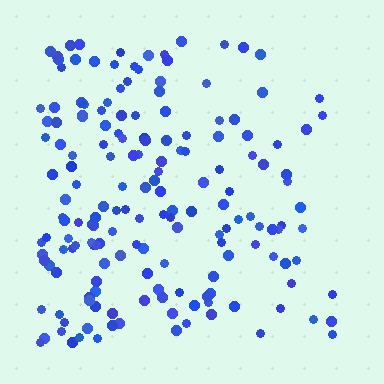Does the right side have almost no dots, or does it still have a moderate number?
Still a moderate number, just noticeably fewer than the left.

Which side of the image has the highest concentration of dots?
The left.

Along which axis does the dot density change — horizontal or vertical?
Horizontal.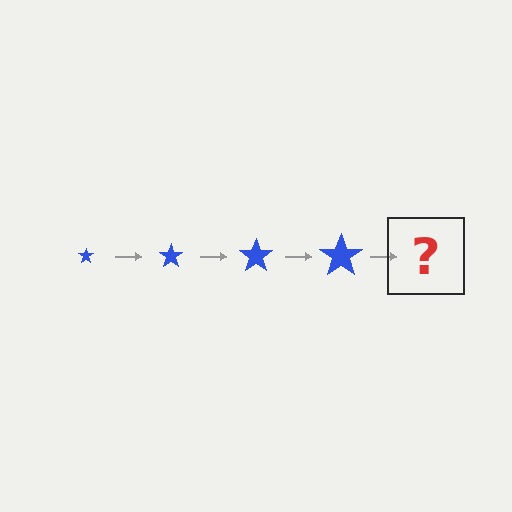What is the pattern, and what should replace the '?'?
The pattern is that the star gets progressively larger each step. The '?' should be a blue star, larger than the previous one.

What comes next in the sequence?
The next element should be a blue star, larger than the previous one.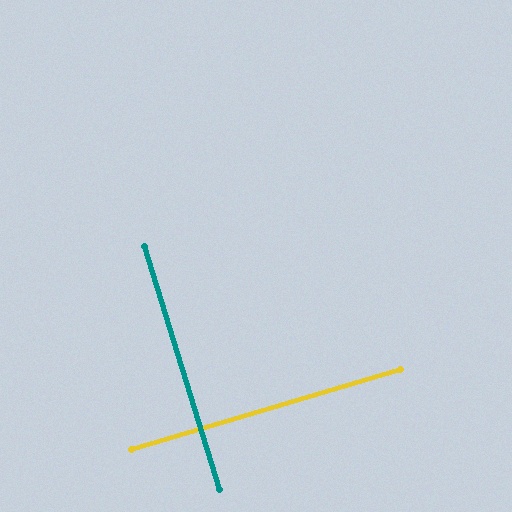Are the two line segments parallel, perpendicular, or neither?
Perpendicular — they meet at approximately 89°.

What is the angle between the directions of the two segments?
Approximately 89 degrees.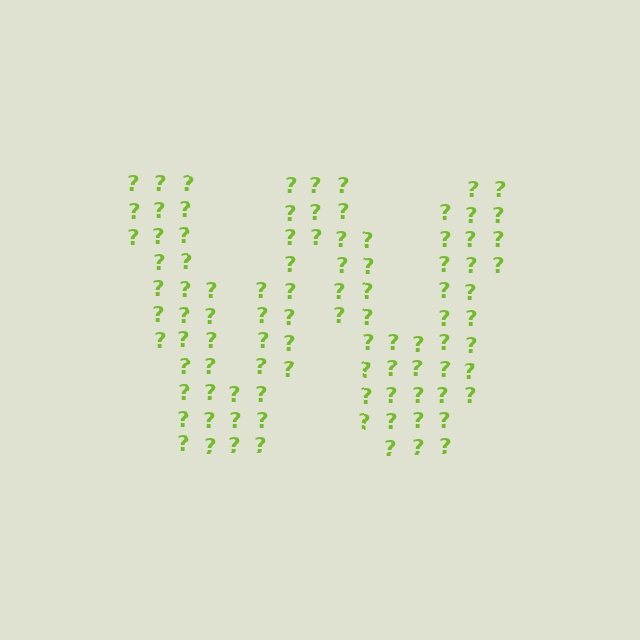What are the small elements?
The small elements are question marks.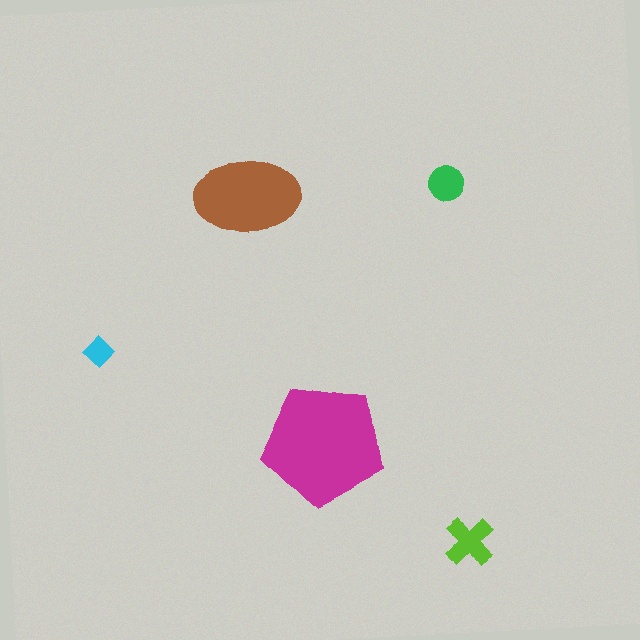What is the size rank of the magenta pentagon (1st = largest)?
1st.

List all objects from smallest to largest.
The cyan diamond, the green circle, the lime cross, the brown ellipse, the magenta pentagon.